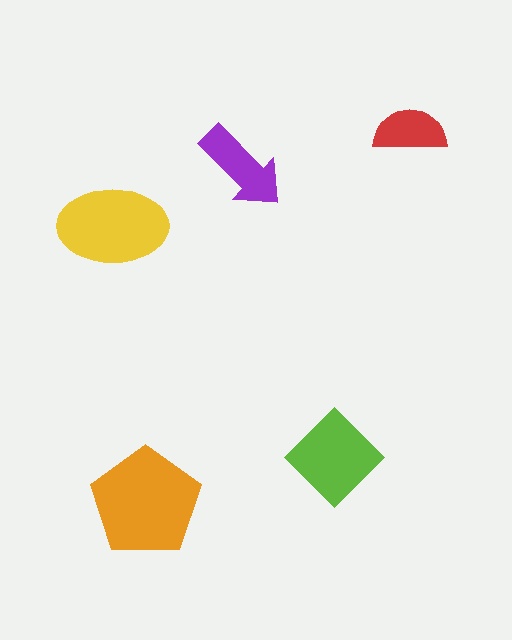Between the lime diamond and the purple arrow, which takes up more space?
The lime diamond.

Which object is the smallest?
The red semicircle.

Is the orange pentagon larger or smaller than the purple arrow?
Larger.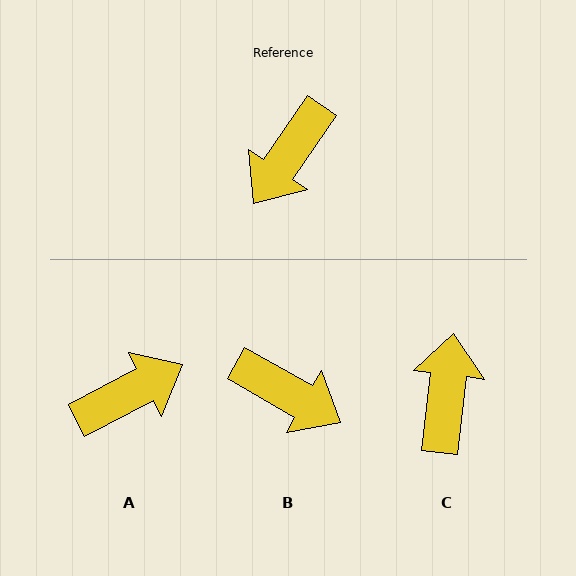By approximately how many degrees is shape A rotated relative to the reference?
Approximately 153 degrees counter-clockwise.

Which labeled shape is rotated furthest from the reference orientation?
A, about 153 degrees away.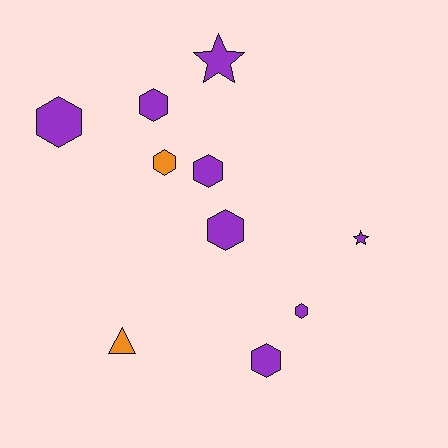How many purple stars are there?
There are 2 purple stars.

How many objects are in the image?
There are 10 objects.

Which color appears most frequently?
Purple, with 8 objects.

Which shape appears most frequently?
Hexagon, with 7 objects.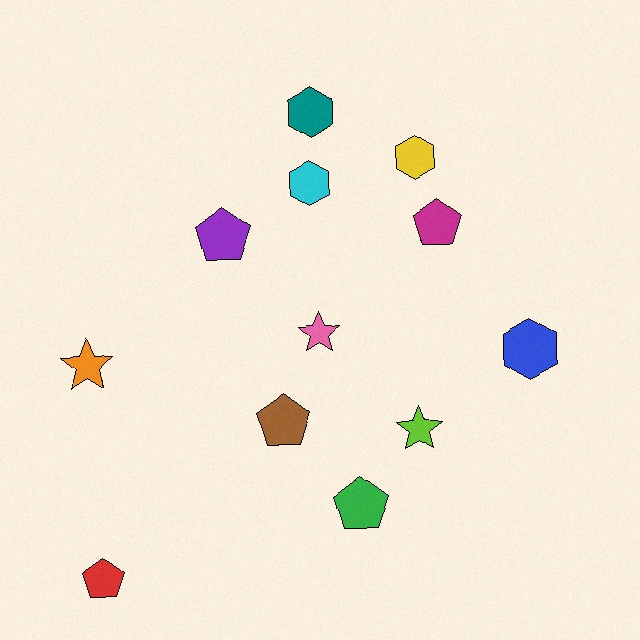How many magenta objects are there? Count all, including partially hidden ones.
There is 1 magenta object.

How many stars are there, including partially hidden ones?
There are 3 stars.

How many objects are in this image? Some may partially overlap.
There are 12 objects.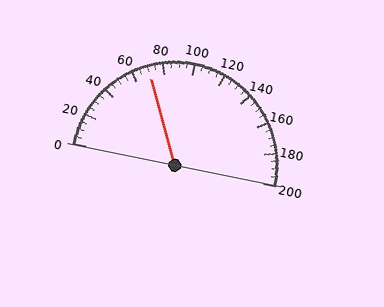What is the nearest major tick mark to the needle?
The nearest major tick mark is 80.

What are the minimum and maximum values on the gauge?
The gauge ranges from 0 to 200.